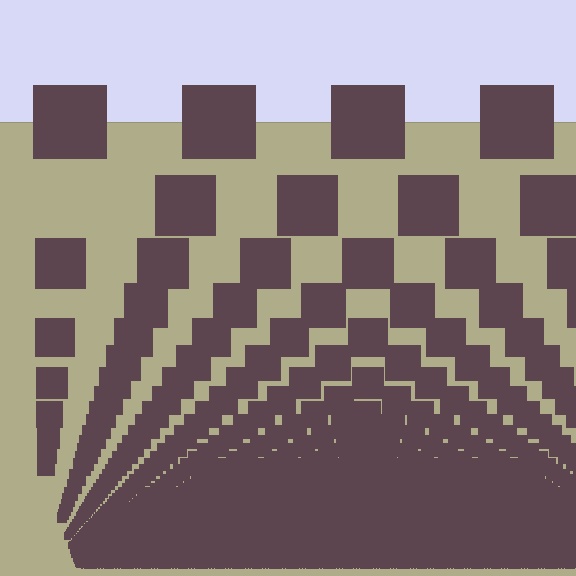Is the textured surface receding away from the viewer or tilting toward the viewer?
The surface appears to tilt toward the viewer. Texture elements get larger and sparser toward the top.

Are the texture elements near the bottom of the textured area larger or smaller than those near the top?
Smaller. The gradient is inverted — elements near the bottom are smaller and denser.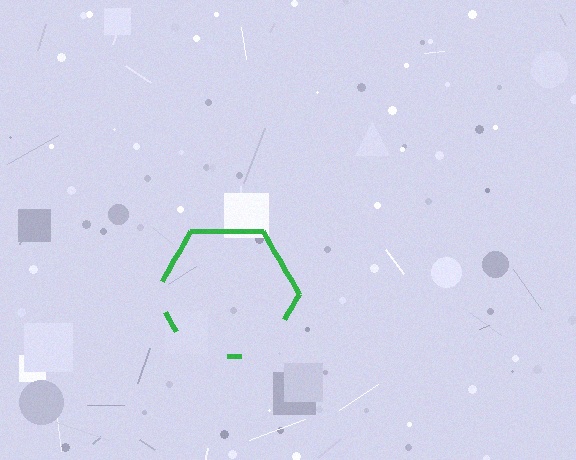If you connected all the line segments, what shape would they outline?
They would outline a hexagon.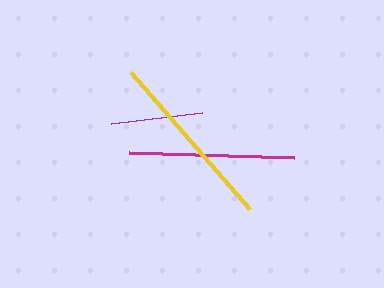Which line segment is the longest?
The yellow line is the longest at approximately 182 pixels.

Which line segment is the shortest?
The purple line is the shortest at approximately 91 pixels.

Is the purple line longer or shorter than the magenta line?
The magenta line is longer than the purple line.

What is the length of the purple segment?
The purple segment is approximately 91 pixels long.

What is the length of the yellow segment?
The yellow segment is approximately 182 pixels long.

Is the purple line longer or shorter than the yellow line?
The yellow line is longer than the purple line.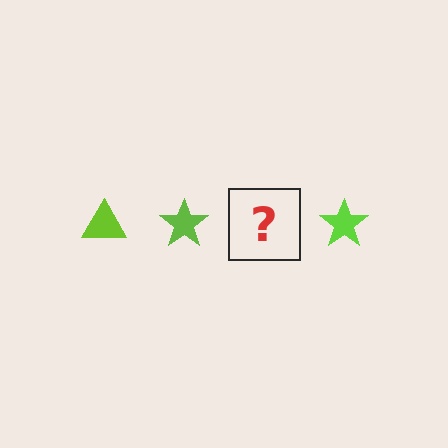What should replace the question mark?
The question mark should be replaced with a lime triangle.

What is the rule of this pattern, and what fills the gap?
The rule is that the pattern cycles through triangle, star shapes in lime. The gap should be filled with a lime triangle.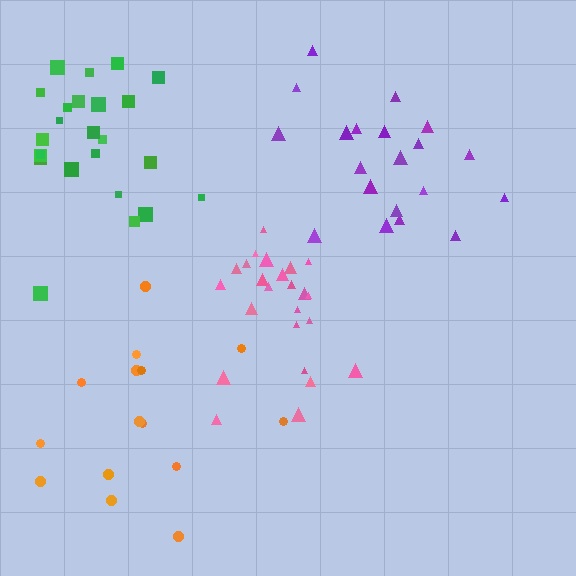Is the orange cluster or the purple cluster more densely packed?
Purple.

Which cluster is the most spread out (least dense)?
Orange.